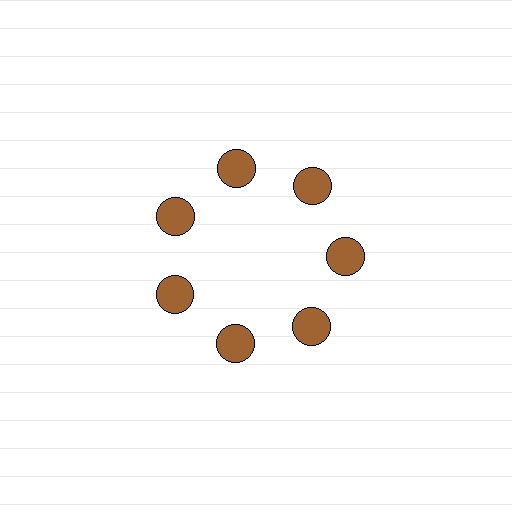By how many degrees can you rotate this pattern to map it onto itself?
The pattern maps onto itself every 51 degrees of rotation.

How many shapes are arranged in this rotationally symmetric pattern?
There are 7 shapes, arranged in 7 groups of 1.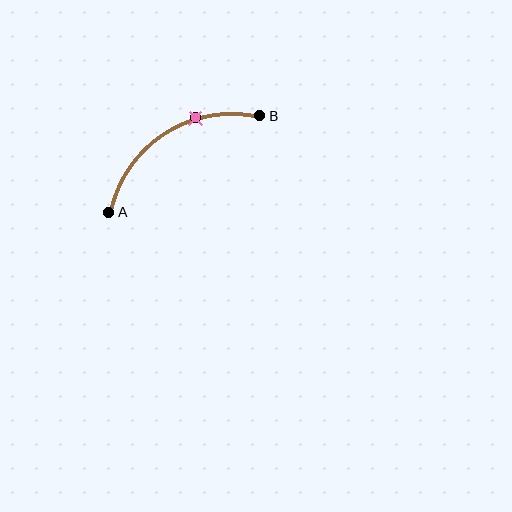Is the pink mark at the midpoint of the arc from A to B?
No. The pink mark lies on the arc but is closer to endpoint B. The arc midpoint would be at the point on the curve equidistant along the arc from both A and B.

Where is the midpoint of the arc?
The arc midpoint is the point on the curve farthest from the straight line joining A and B. It sits above that line.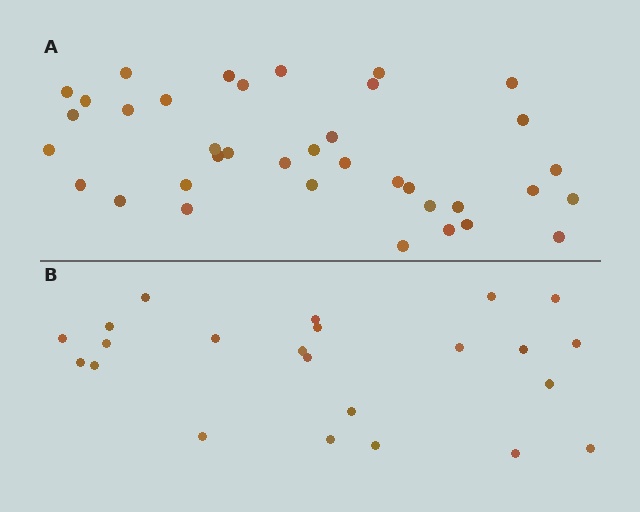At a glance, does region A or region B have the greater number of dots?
Region A (the top region) has more dots.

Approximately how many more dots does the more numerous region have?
Region A has approximately 15 more dots than region B.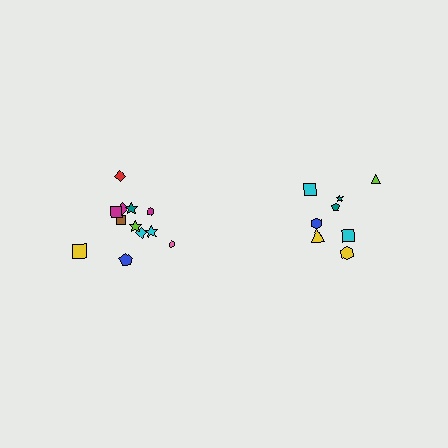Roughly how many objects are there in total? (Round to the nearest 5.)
Roughly 20 objects in total.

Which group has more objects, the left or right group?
The left group.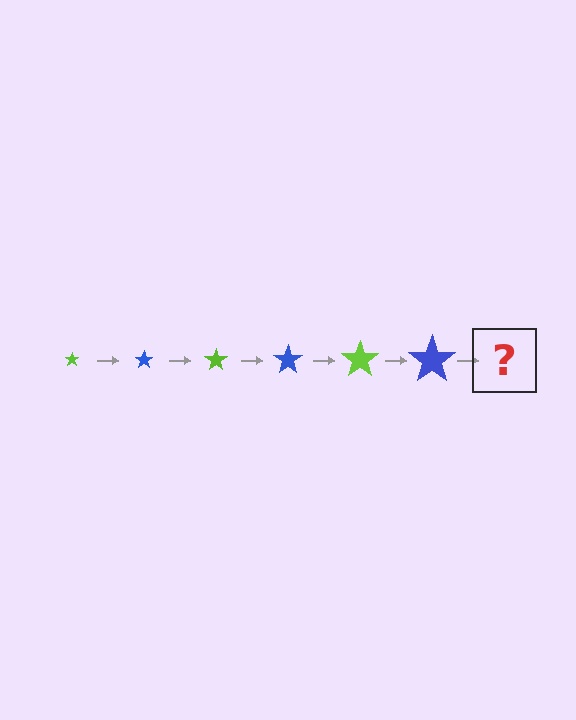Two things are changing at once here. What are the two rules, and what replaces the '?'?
The two rules are that the star grows larger each step and the color cycles through lime and blue. The '?' should be a lime star, larger than the previous one.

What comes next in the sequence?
The next element should be a lime star, larger than the previous one.